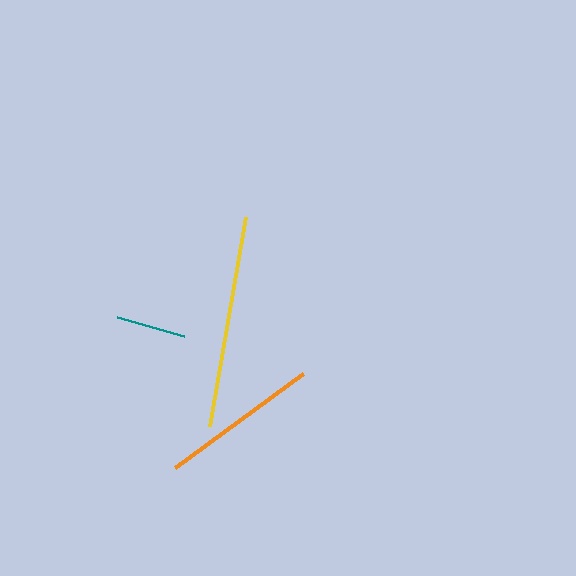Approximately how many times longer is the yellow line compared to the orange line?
The yellow line is approximately 1.3 times the length of the orange line.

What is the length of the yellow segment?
The yellow segment is approximately 212 pixels long.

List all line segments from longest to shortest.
From longest to shortest: yellow, orange, teal.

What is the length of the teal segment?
The teal segment is approximately 70 pixels long.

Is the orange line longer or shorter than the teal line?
The orange line is longer than the teal line.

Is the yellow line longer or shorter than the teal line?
The yellow line is longer than the teal line.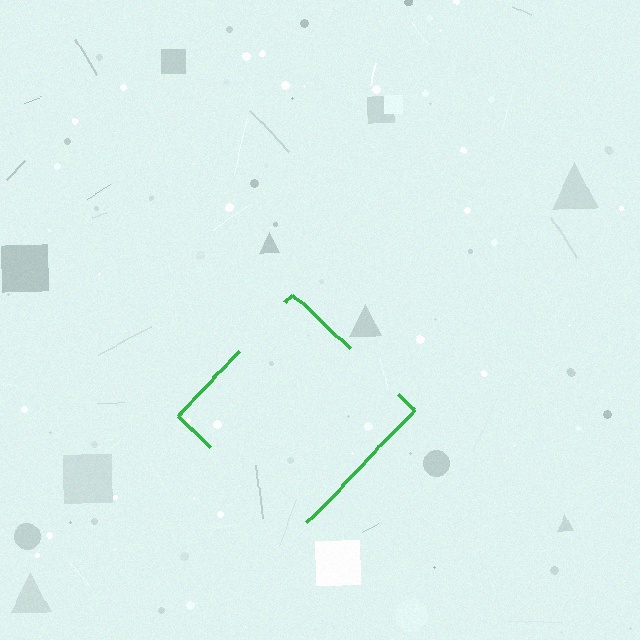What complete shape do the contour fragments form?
The contour fragments form a diamond.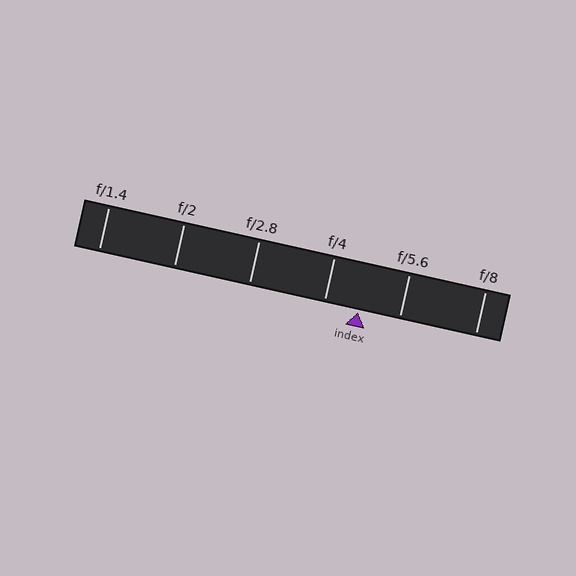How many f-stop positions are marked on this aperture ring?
There are 6 f-stop positions marked.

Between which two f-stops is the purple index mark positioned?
The index mark is between f/4 and f/5.6.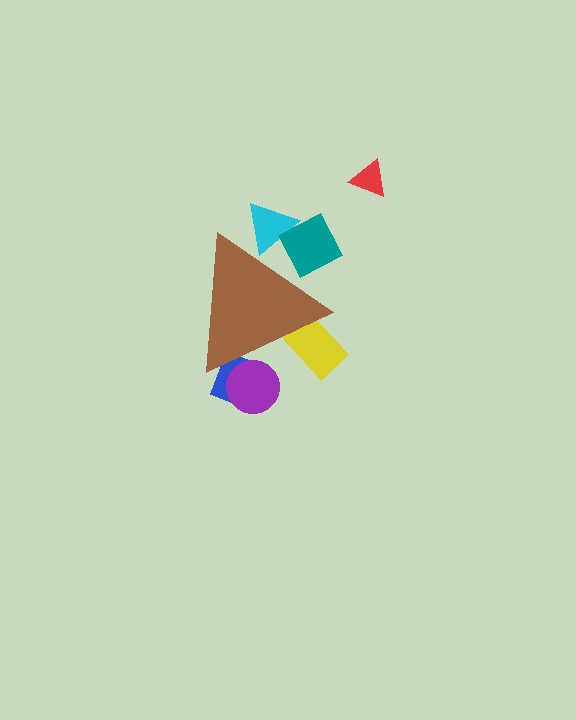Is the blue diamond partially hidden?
Yes, the blue diamond is partially hidden behind the brown triangle.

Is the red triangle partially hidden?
No, the red triangle is fully visible.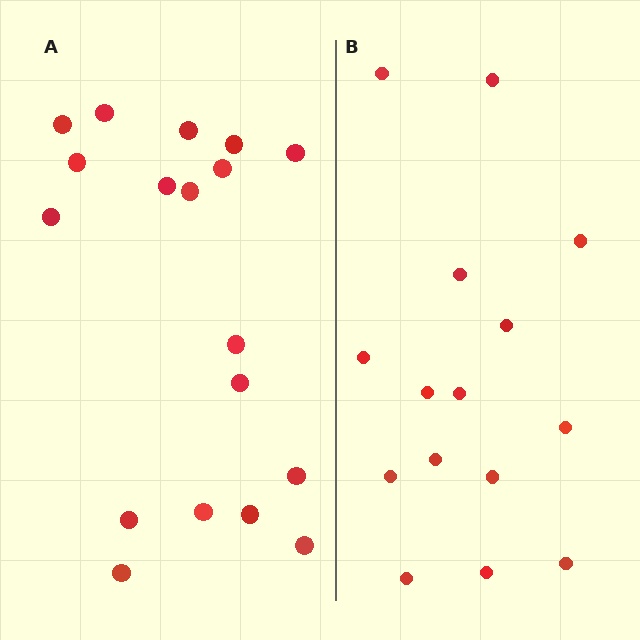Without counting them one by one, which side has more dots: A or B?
Region A (the left region) has more dots.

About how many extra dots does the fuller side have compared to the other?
Region A has just a few more — roughly 2 or 3 more dots than region B.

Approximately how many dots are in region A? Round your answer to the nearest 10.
About 20 dots. (The exact count is 18, which rounds to 20.)